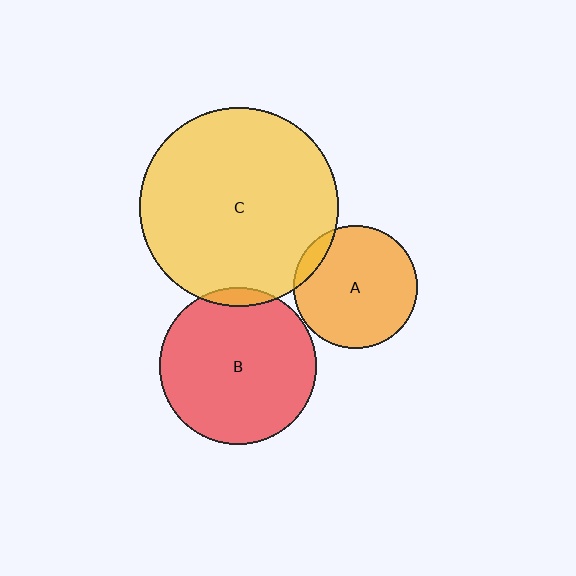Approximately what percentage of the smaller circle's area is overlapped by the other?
Approximately 5%.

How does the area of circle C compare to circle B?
Approximately 1.6 times.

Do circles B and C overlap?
Yes.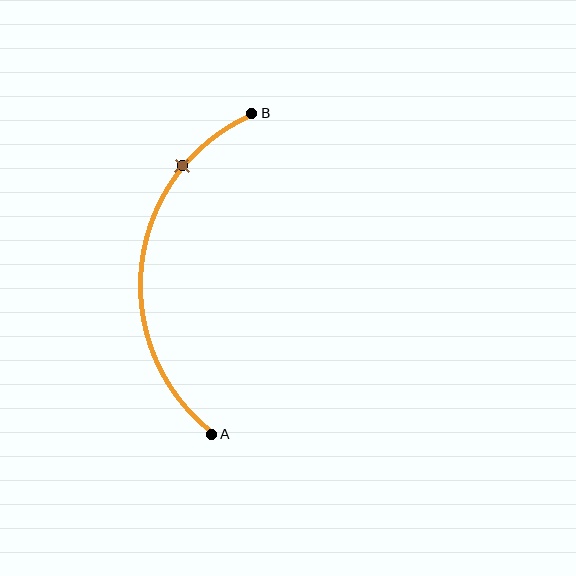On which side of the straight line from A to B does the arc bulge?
The arc bulges to the left of the straight line connecting A and B.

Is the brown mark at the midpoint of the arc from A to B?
No. The brown mark lies on the arc but is closer to endpoint B. The arc midpoint would be at the point on the curve equidistant along the arc from both A and B.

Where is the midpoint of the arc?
The arc midpoint is the point on the curve farthest from the straight line joining A and B. It sits to the left of that line.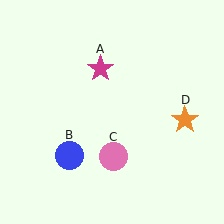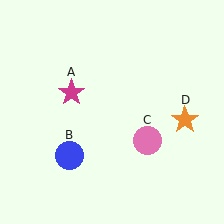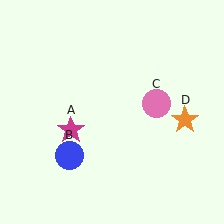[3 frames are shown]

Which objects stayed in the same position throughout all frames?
Blue circle (object B) and orange star (object D) remained stationary.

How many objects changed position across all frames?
2 objects changed position: magenta star (object A), pink circle (object C).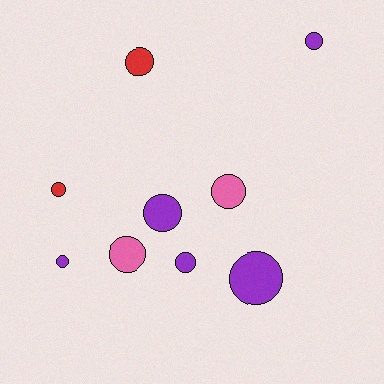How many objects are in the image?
There are 9 objects.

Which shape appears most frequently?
Circle, with 9 objects.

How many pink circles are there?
There are 2 pink circles.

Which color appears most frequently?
Purple, with 5 objects.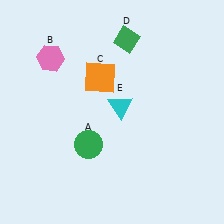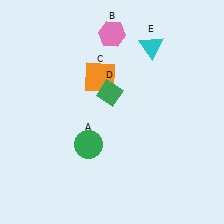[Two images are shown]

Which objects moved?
The objects that moved are: the pink hexagon (B), the green diamond (D), the cyan triangle (E).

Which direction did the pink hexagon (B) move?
The pink hexagon (B) moved right.